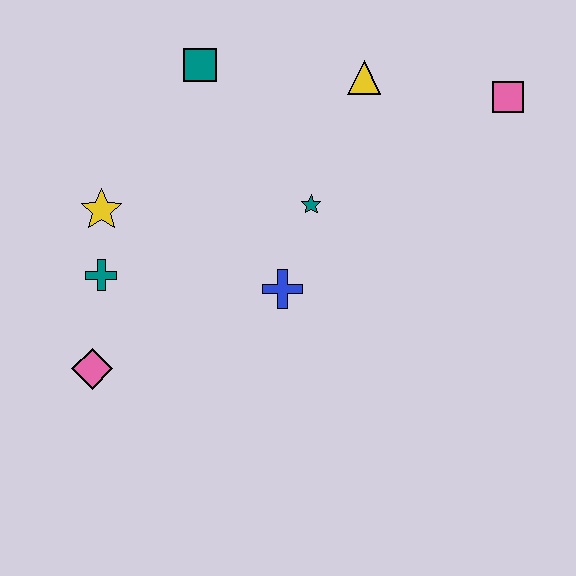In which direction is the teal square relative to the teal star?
The teal square is above the teal star.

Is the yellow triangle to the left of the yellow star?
No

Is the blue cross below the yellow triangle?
Yes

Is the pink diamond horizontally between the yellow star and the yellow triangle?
No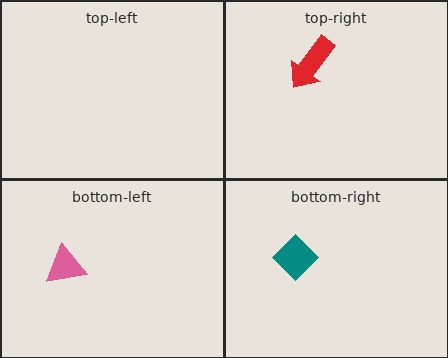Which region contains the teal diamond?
The bottom-right region.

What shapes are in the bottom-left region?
The pink triangle.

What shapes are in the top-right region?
The red arrow.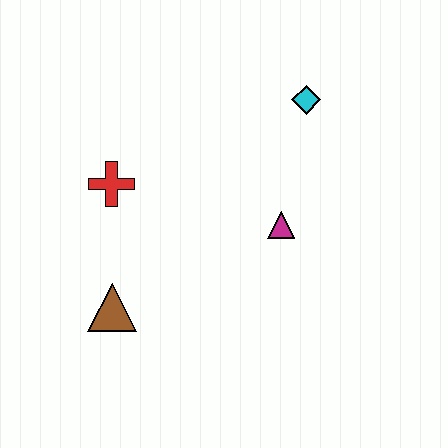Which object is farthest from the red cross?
The cyan diamond is farthest from the red cross.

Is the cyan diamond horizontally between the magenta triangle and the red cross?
No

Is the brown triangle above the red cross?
No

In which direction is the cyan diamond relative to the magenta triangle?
The cyan diamond is above the magenta triangle.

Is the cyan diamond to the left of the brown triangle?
No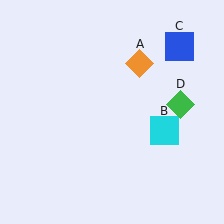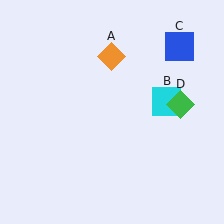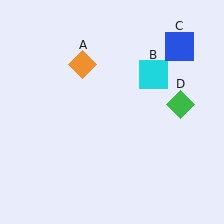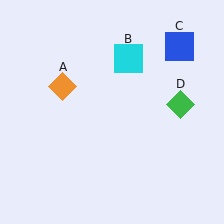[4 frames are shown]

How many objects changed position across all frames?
2 objects changed position: orange diamond (object A), cyan square (object B).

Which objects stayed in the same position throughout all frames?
Blue square (object C) and green diamond (object D) remained stationary.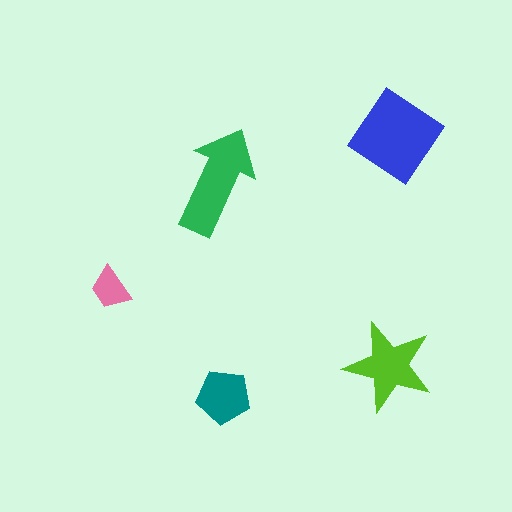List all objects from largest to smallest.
The blue diamond, the green arrow, the lime star, the teal pentagon, the pink trapezoid.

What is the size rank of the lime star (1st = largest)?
3rd.